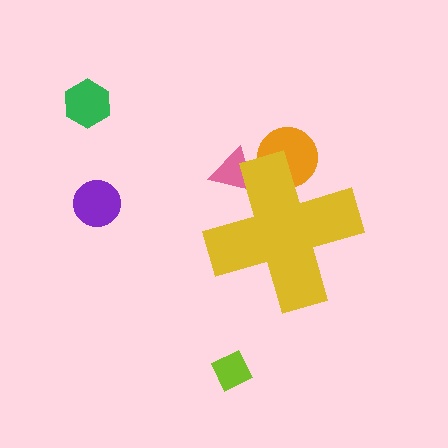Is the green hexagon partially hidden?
No, the green hexagon is fully visible.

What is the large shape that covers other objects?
A yellow cross.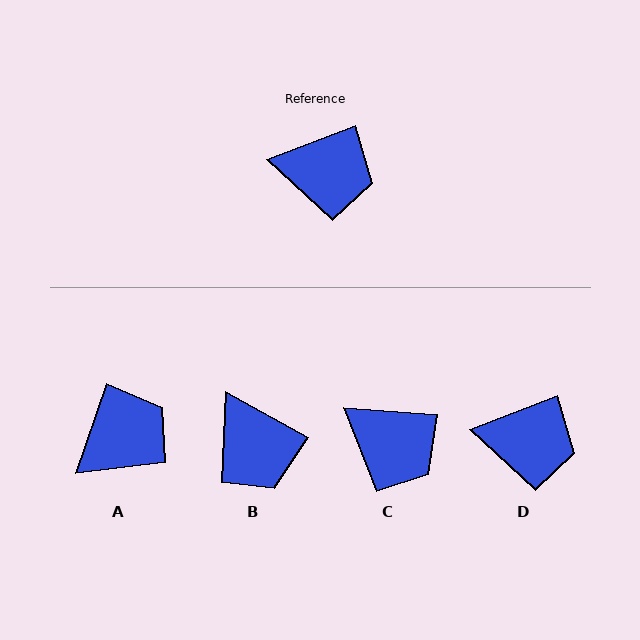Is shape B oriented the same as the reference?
No, it is off by about 50 degrees.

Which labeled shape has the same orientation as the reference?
D.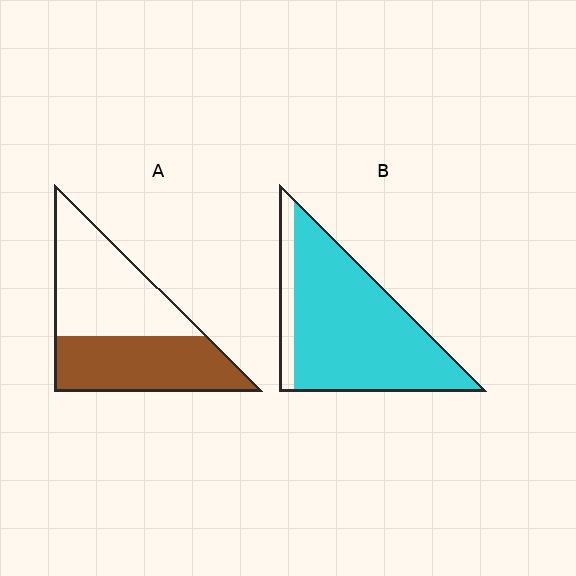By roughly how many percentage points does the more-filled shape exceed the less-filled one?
By roughly 40 percentage points (B over A).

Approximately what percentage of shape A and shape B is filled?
A is approximately 45% and B is approximately 85%.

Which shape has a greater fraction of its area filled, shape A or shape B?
Shape B.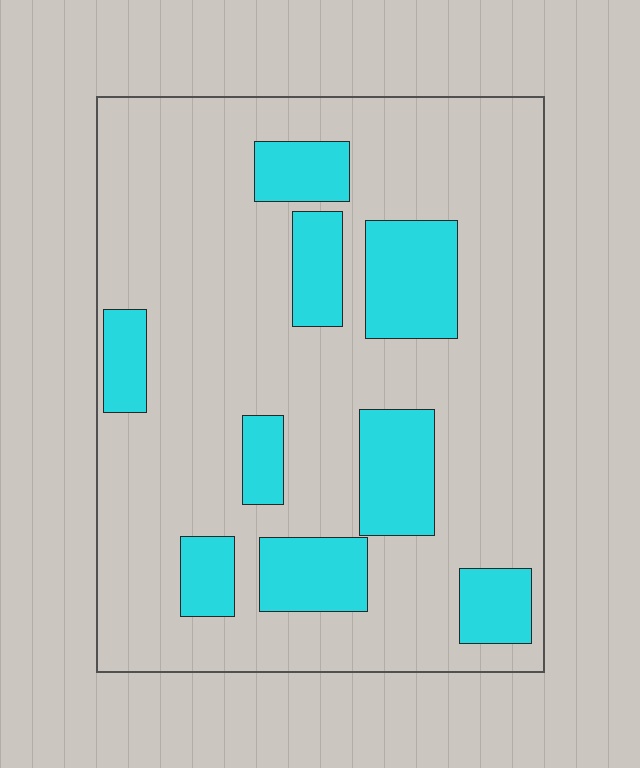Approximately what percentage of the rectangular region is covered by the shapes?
Approximately 25%.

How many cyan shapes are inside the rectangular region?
9.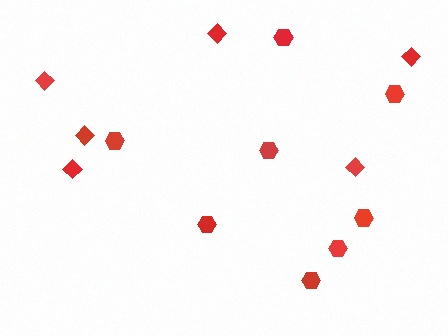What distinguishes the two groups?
There are 2 groups: one group of diamonds (6) and one group of hexagons (8).